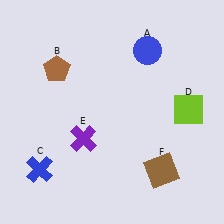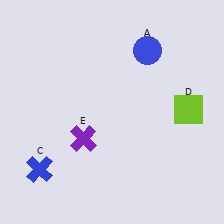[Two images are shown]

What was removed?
The brown pentagon (B), the brown square (F) were removed in Image 2.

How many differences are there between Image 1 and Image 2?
There are 2 differences between the two images.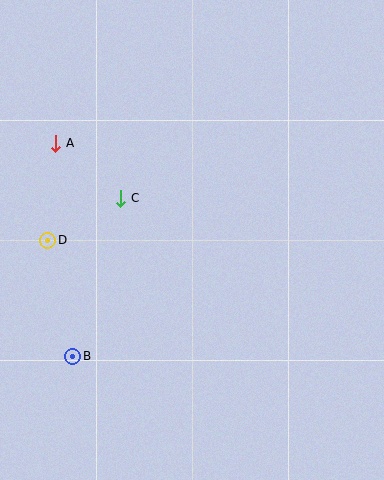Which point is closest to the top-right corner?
Point C is closest to the top-right corner.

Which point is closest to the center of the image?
Point C at (121, 198) is closest to the center.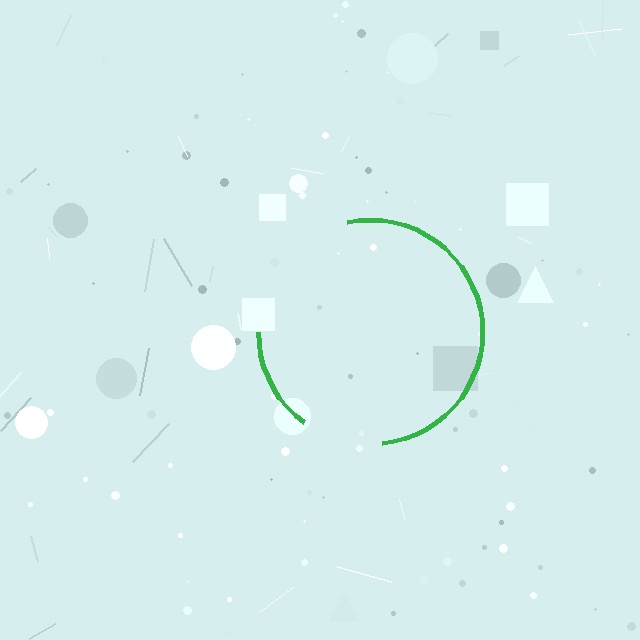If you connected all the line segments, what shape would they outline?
They would outline a circle.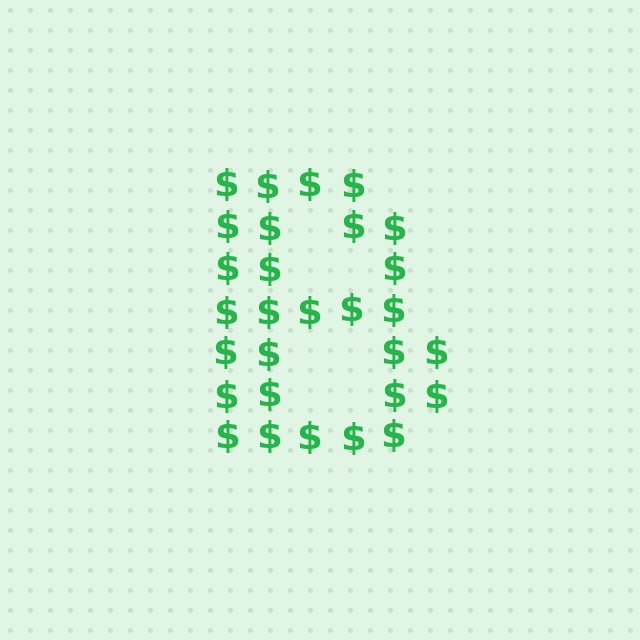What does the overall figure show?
The overall figure shows the letter B.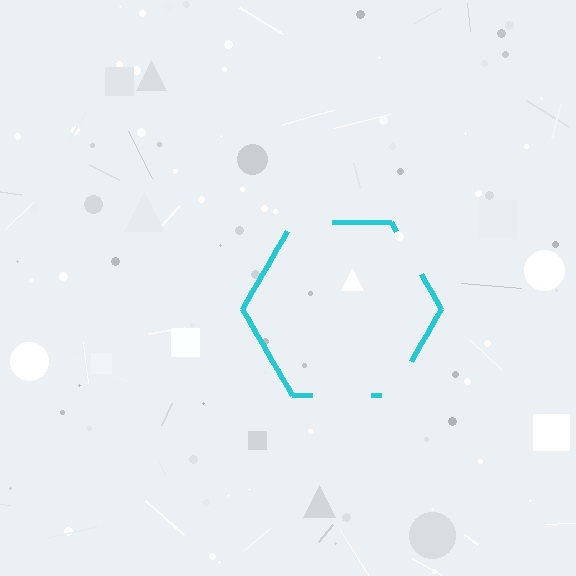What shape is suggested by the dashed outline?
The dashed outline suggests a hexagon.